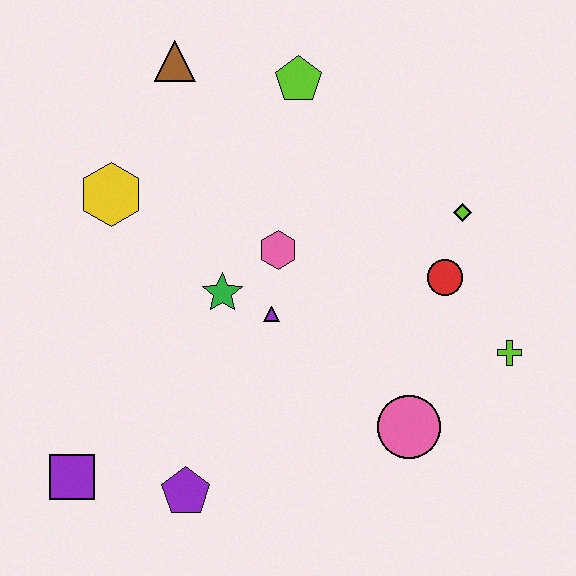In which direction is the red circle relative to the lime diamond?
The red circle is below the lime diamond.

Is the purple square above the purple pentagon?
Yes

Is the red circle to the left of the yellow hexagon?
No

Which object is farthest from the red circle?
The purple square is farthest from the red circle.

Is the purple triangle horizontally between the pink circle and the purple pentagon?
Yes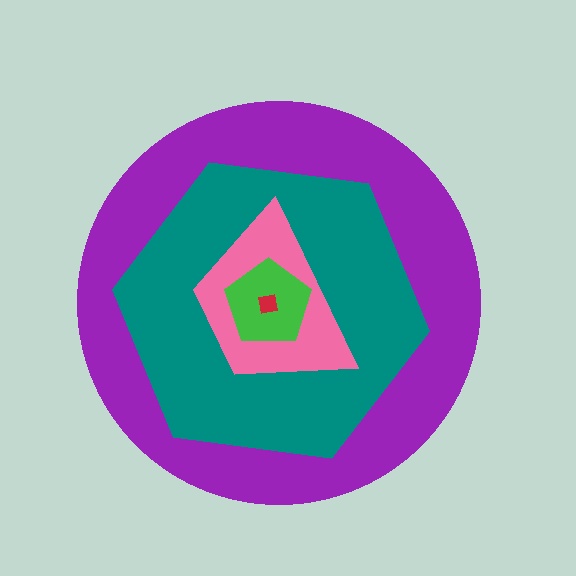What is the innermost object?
The red square.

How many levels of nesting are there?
5.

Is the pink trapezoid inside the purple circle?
Yes.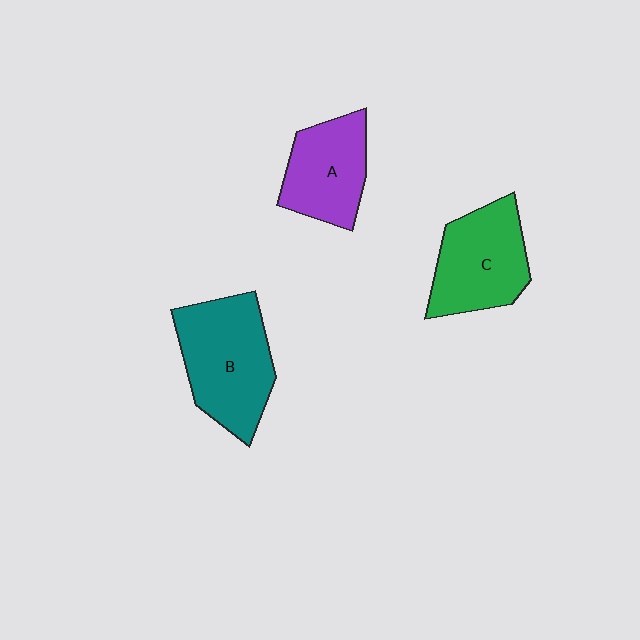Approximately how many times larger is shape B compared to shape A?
Approximately 1.4 times.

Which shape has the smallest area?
Shape A (purple).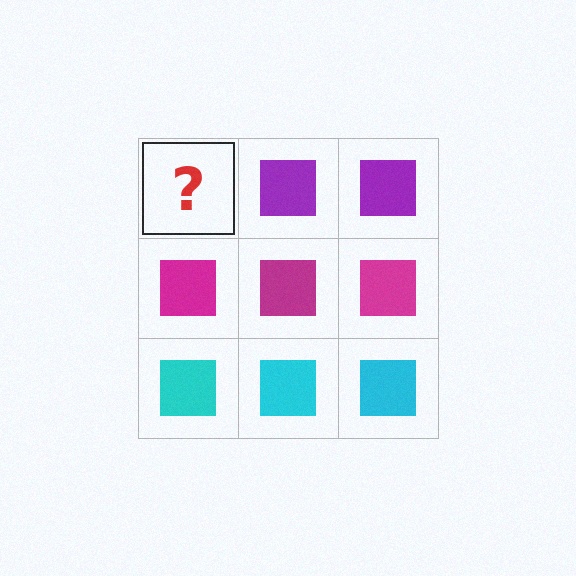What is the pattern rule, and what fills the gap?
The rule is that each row has a consistent color. The gap should be filled with a purple square.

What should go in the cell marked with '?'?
The missing cell should contain a purple square.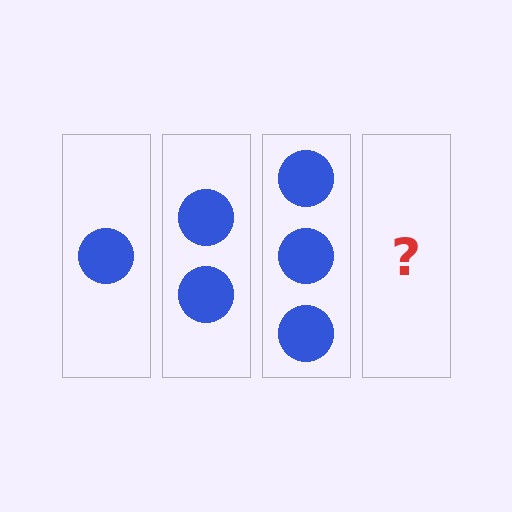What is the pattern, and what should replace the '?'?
The pattern is that each step adds one more circle. The '?' should be 4 circles.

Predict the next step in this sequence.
The next step is 4 circles.